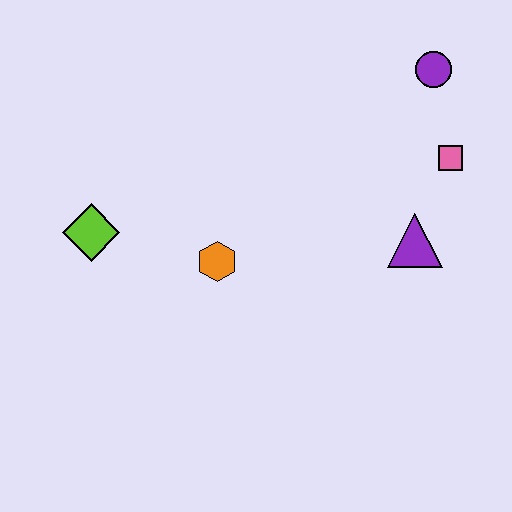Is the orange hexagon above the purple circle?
No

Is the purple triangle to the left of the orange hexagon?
No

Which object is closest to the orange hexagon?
The lime diamond is closest to the orange hexagon.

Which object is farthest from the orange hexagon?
The purple circle is farthest from the orange hexagon.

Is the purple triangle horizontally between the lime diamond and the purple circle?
Yes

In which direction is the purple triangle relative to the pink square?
The purple triangle is below the pink square.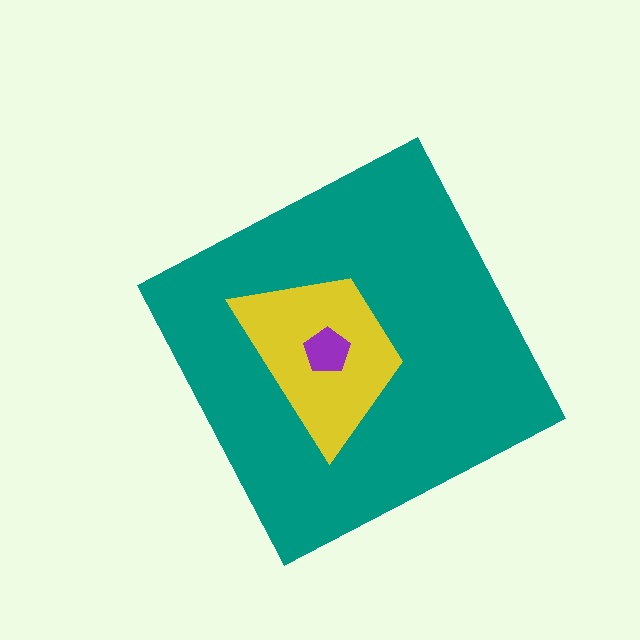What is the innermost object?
The purple pentagon.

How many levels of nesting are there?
3.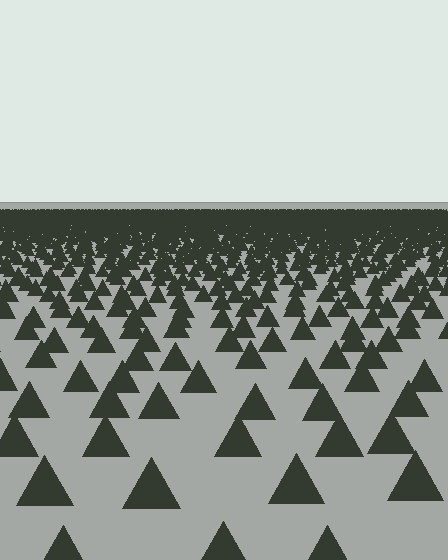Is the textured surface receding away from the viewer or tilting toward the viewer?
The surface is receding away from the viewer. Texture elements get smaller and denser toward the top.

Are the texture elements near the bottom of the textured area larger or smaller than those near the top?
Larger. Near the bottom, elements are closer to the viewer and appear at a bigger on-screen size.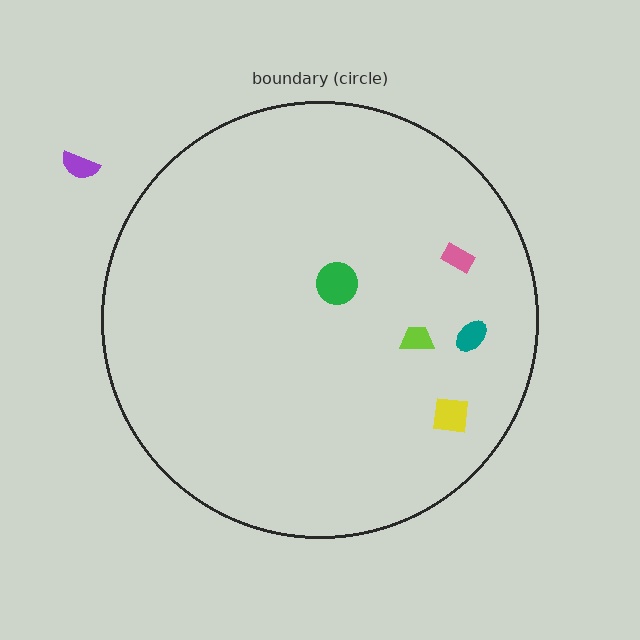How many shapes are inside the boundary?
5 inside, 1 outside.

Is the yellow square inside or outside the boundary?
Inside.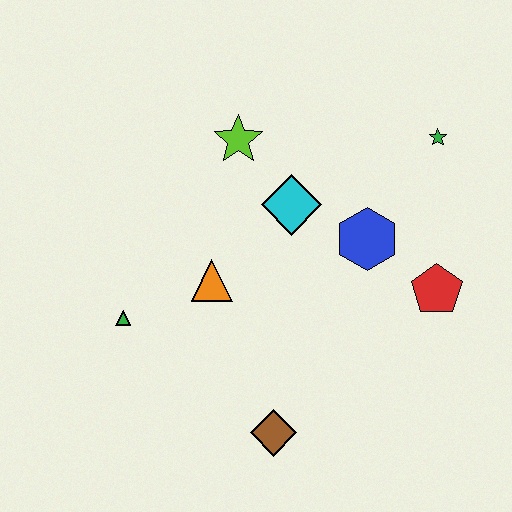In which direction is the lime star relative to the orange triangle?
The lime star is above the orange triangle.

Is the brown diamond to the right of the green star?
No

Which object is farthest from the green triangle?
The green star is farthest from the green triangle.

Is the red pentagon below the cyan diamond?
Yes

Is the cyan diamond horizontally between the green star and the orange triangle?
Yes